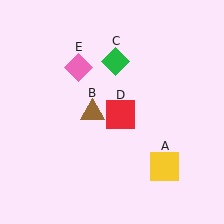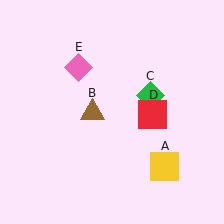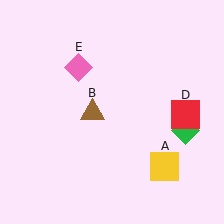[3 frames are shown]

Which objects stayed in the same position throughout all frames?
Yellow square (object A) and brown triangle (object B) and pink diamond (object E) remained stationary.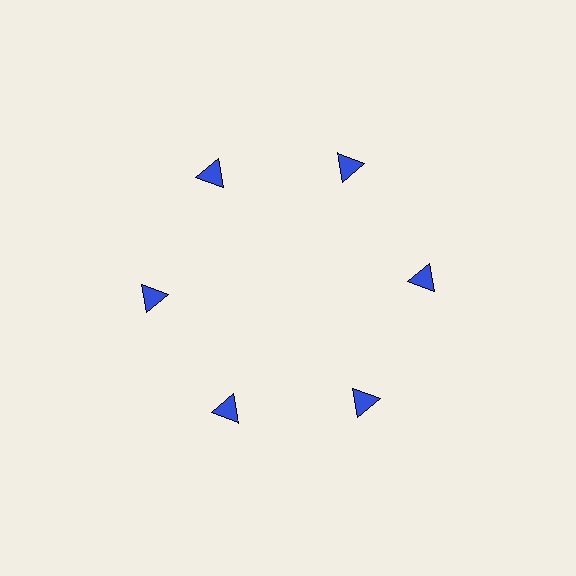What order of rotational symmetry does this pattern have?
This pattern has 6-fold rotational symmetry.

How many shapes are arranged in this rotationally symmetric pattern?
There are 6 shapes, arranged in 6 groups of 1.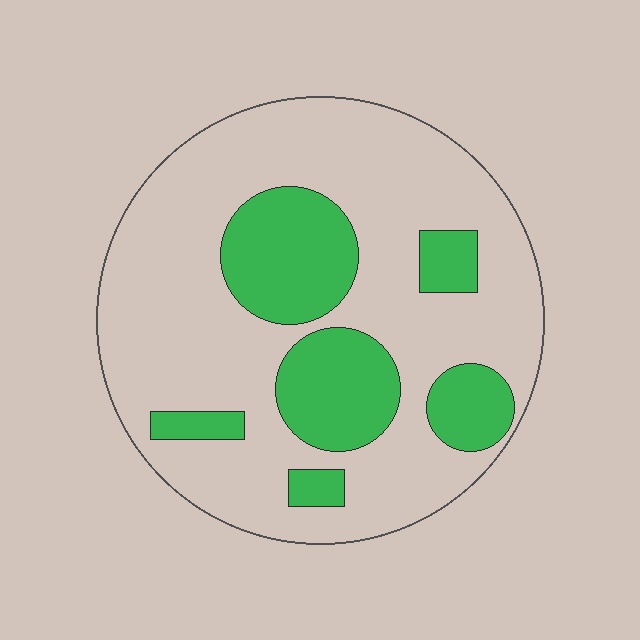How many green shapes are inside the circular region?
6.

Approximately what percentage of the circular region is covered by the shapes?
Approximately 25%.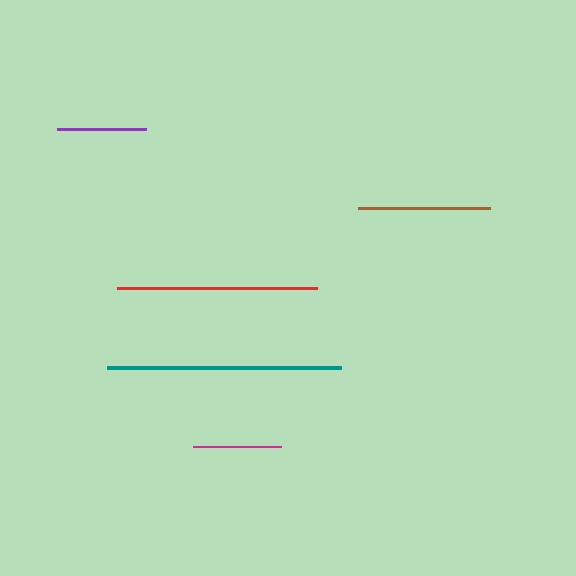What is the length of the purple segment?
The purple segment is approximately 89 pixels long.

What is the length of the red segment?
The red segment is approximately 199 pixels long.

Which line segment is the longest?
The teal line is the longest at approximately 234 pixels.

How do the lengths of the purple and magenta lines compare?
The purple and magenta lines are approximately the same length.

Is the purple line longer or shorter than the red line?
The red line is longer than the purple line.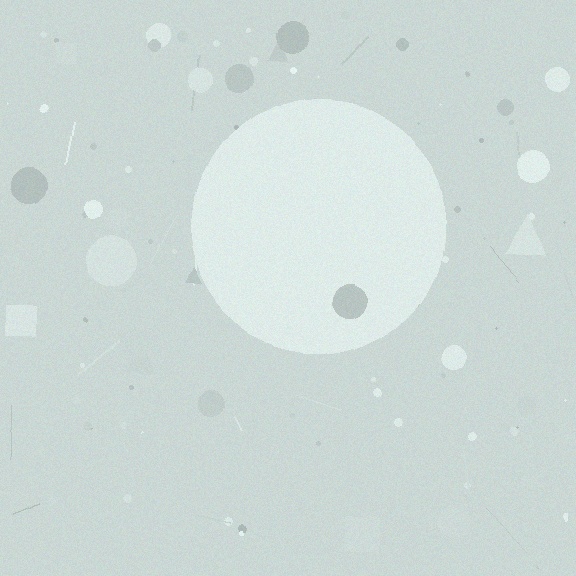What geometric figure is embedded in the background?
A circle is embedded in the background.